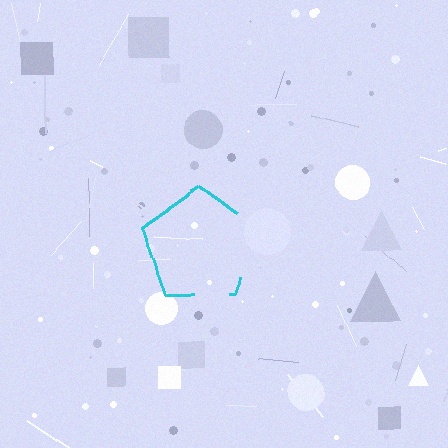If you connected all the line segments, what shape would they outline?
They would outline a pentagon.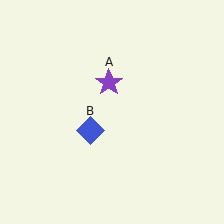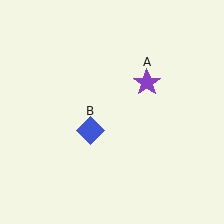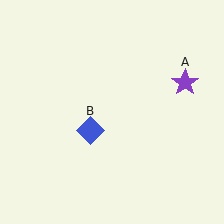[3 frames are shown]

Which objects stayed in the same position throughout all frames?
Blue diamond (object B) remained stationary.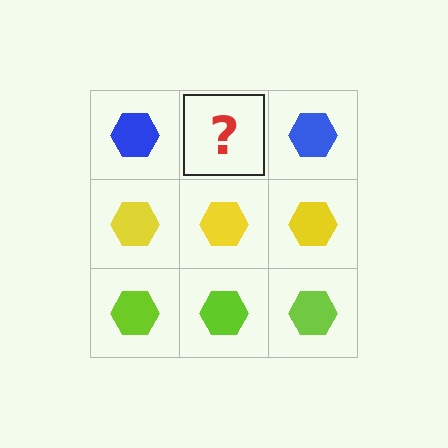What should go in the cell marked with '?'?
The missing cell should contain a blue hexagon.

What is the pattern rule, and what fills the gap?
The rule is that each row has a consistent color. The gap should be filled with a blue hexagon.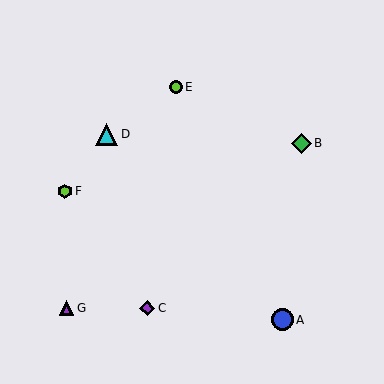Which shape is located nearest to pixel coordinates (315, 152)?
The green diamond (labeled B) at (301, 143) is nearest to that location.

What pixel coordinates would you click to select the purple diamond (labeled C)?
Click at (147, 308) to select the purple diamond C.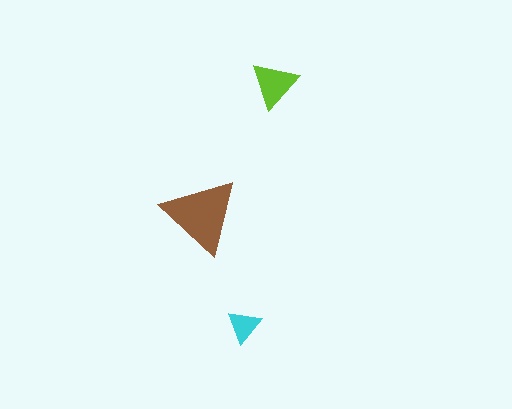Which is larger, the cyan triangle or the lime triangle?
The lime one.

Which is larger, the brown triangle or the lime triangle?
The brown one.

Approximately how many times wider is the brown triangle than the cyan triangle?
About 2 times wider.